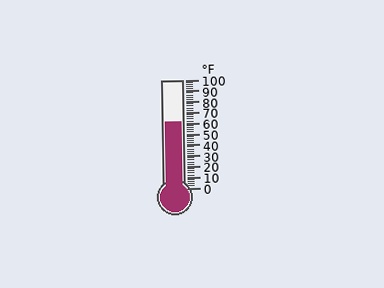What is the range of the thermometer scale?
The thermometer scale ranges from 0°F to 100°F.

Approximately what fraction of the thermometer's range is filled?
The thermometer is filled to approximately 60% of its range.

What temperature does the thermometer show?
The thermometer shows approximately 62°F.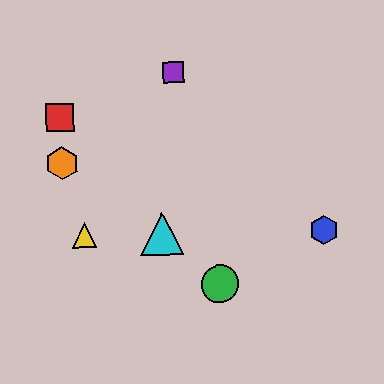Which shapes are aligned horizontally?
The blue hexagon, the yellow triangle, the cyan triangle are aligned horizontally.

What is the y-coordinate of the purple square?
The purple square is at y≈72.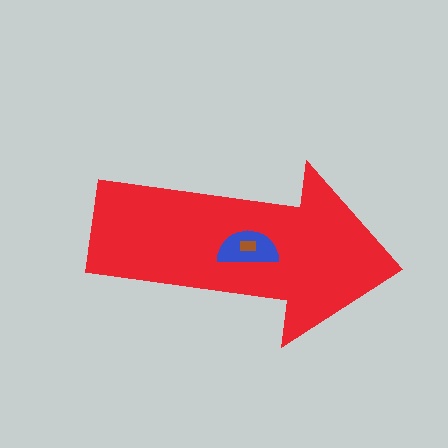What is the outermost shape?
The red arrow.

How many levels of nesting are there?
3.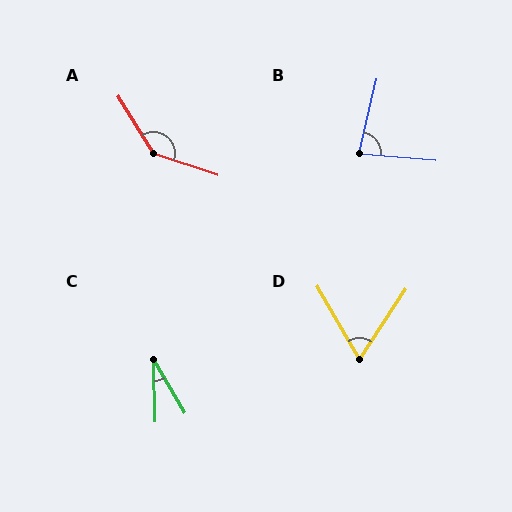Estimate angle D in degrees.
Approximately 64 degrees.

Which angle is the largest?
A, at approximately 140 degrees.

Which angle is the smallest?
C, at approximately 29 degrees.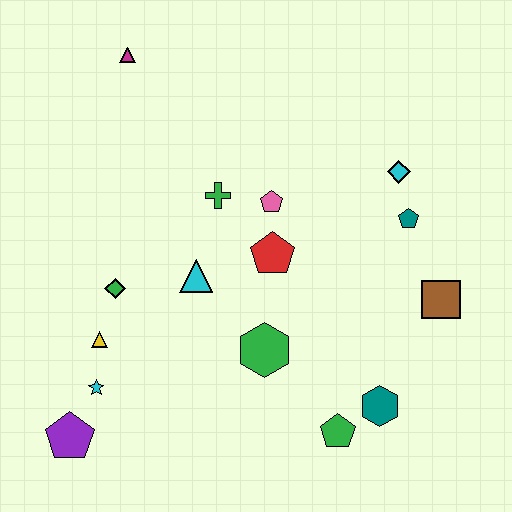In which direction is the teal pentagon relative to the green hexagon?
The teal pentagon is to the right of the green hexagon.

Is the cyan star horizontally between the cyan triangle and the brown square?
No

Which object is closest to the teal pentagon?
The cyan diamond is closest to the teal pentagon.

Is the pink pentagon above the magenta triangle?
No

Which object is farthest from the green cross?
The purple pentagon is farthest from the green cross.